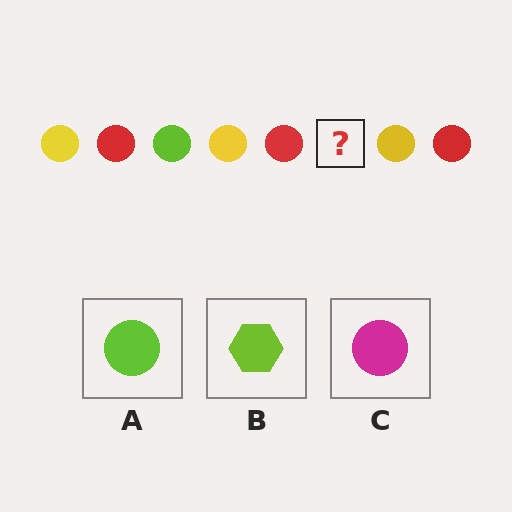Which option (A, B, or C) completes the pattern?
A.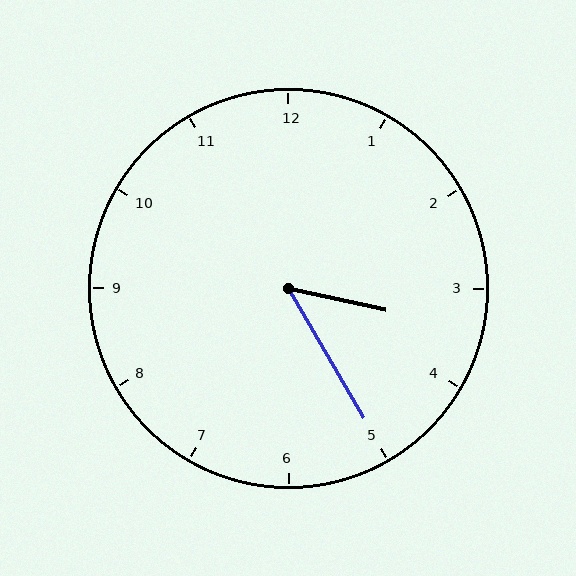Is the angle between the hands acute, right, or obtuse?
It is acute.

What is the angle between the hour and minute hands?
Approximately 48 degrees.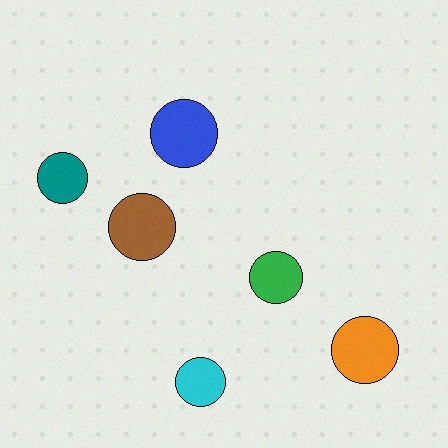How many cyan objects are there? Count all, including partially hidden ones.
There is 1 cyan object.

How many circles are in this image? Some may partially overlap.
There are 6 circles.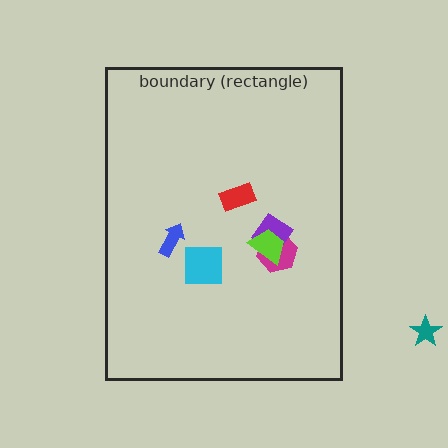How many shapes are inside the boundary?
6 inside, 1 outside.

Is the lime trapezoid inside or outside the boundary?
Inside.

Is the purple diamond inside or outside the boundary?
Inside.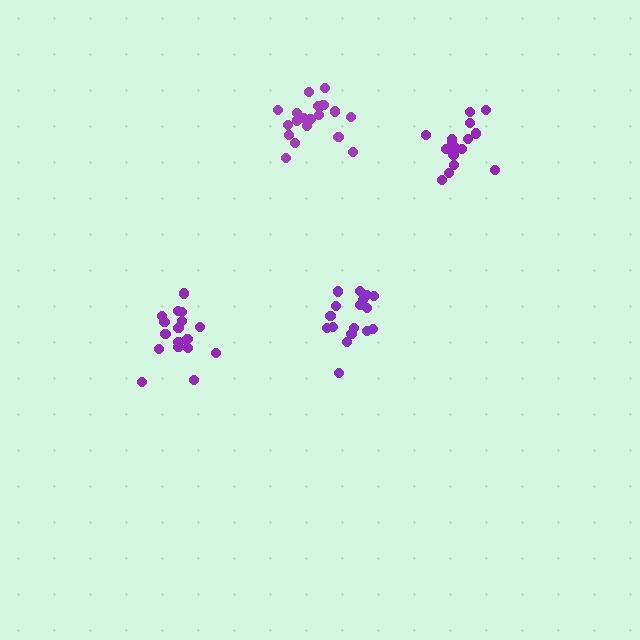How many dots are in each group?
Group 1: 20 dots, Group 2: 19 dots, Group 3: 19 dots, Group 4: 18 dots (76 total).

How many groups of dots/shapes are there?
There are 4 groups.